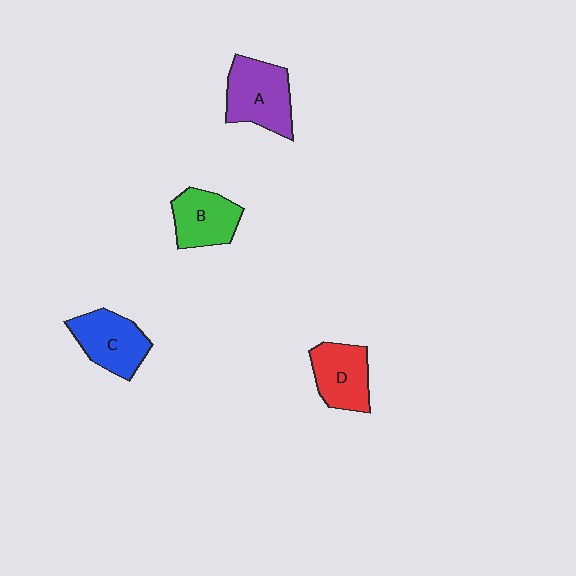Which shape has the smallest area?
Shape B (green).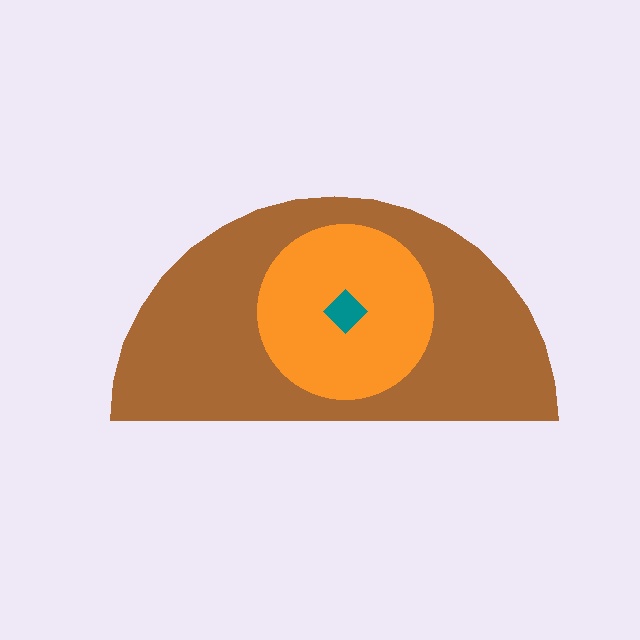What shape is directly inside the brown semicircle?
The orange circle.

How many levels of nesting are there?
3.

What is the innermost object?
The teal diamond.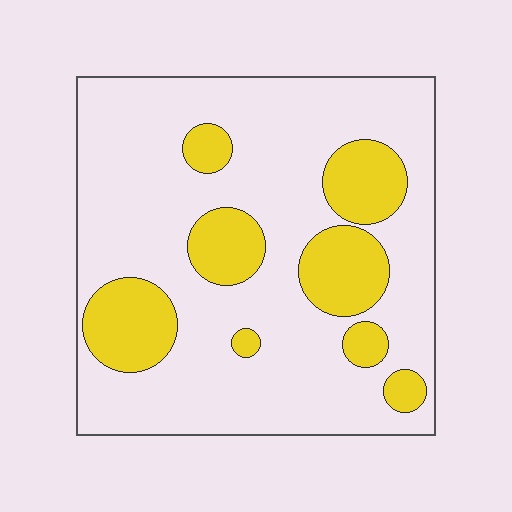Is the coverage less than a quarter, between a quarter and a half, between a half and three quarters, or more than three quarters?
Less than a quarter.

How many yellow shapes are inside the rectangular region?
8.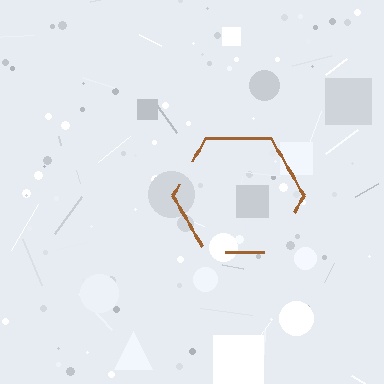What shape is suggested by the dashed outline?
The dashed outline suggests a hexagon.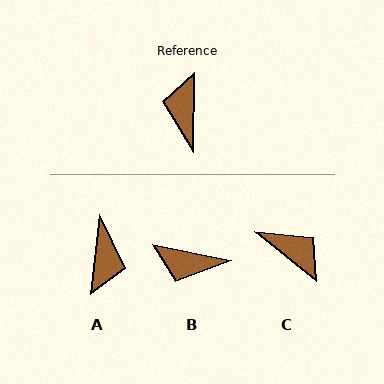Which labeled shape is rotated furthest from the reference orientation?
A, about 175 degrees away.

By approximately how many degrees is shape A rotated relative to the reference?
Approximately 175 degrees counter-clockwise.